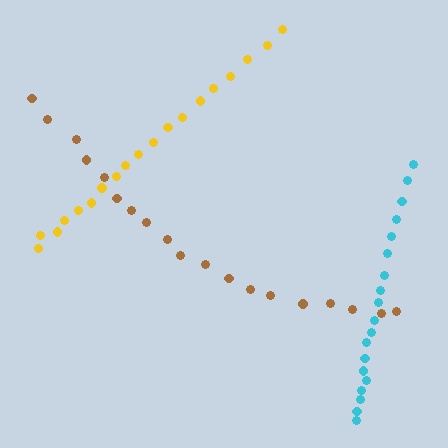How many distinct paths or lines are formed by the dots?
There are 3 distinct paths.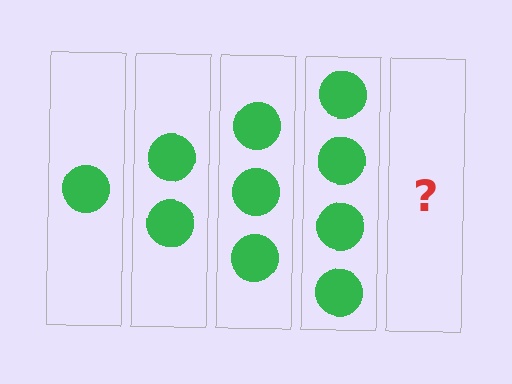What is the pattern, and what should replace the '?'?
The pattern is that each step adds one more circle. The '?' should be 5 circles.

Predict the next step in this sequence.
The next step is 5 circles.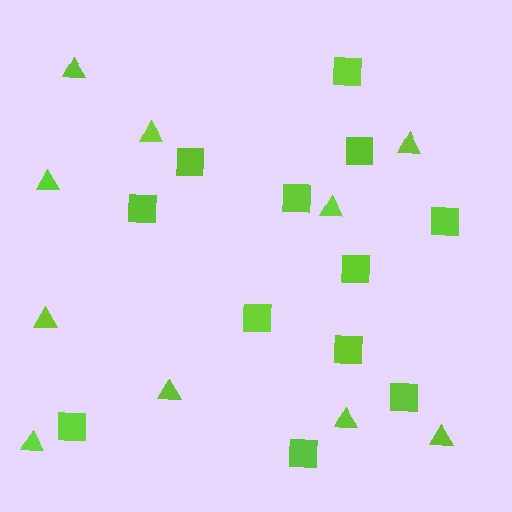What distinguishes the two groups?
There are 2 groups: one group of squares (12) and one group of triangles (10).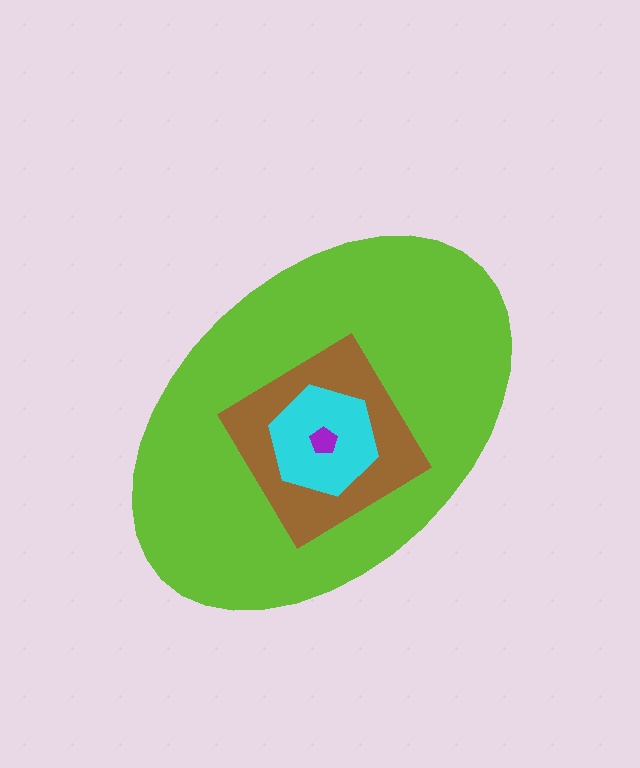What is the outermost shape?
The lime ellipse.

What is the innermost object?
The purple pentagon.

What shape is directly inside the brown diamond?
The cyan hexagon.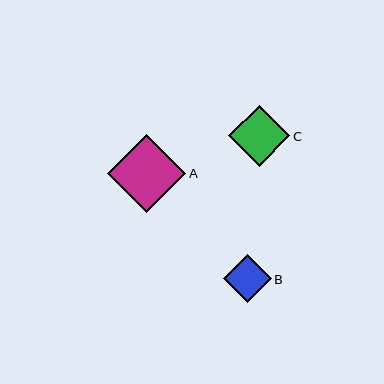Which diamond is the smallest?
Diamond B is the smallest with a size of approximately 48 pixels.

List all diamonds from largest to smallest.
From largest to smallest: A, C, B.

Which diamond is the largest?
Diamond A is the largest with a size of approximately 78 pixels.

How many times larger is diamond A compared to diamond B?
Diamond A is approximately 1.6 times the size of diamond B.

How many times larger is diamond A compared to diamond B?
Diamond A is approximately 1.6 times the size of diamond B.